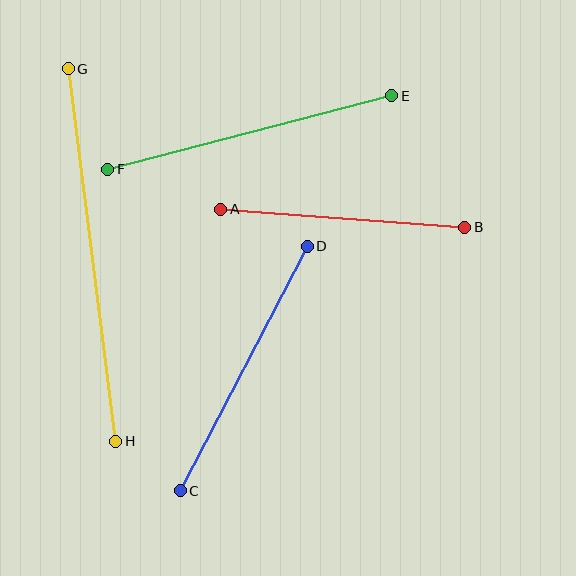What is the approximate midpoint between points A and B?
The midpoint is at approximately (343, 218) pixels.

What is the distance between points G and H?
The distance is approximately 375 pixels.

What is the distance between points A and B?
The distance is approximately 245 pixels.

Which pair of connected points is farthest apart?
Points G and H are farthest apart.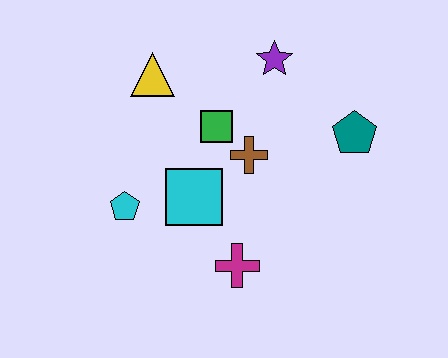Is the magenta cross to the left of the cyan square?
No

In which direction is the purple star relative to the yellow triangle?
The purple star is to the right of the yellow triangle.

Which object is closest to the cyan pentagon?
The cyan square is closest to the cyan pentagon.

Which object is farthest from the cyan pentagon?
The teal pentagon is farthest from the cyan pentagon.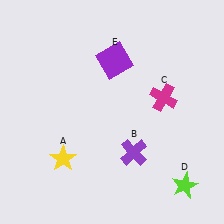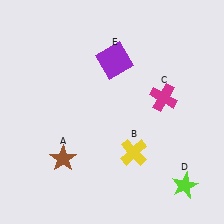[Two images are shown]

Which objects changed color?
A changed from yellow to brown. B changed from purple to yellow.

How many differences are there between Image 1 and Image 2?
There are 2 differences between the two images.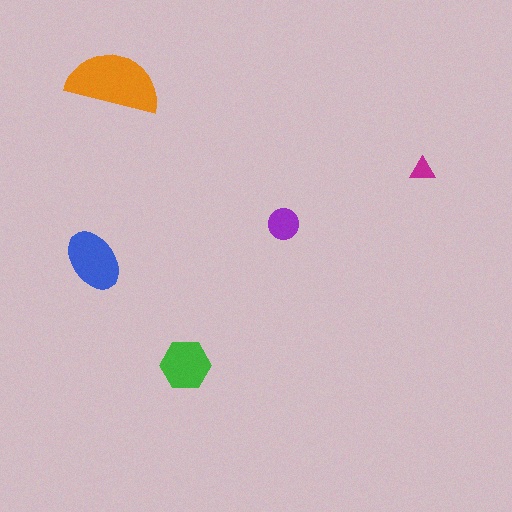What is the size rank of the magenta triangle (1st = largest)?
5th.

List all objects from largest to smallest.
The orange semicircle, the blue ellipse, the green hexagon, the purple circle, the magenta triangle.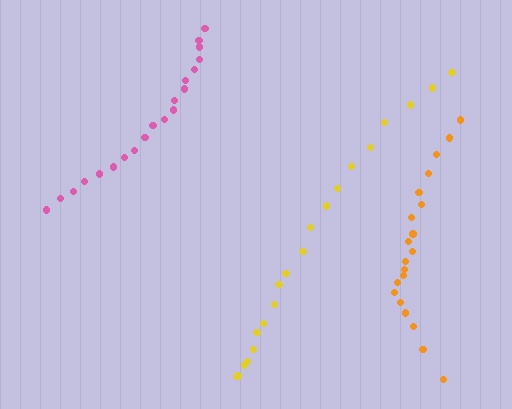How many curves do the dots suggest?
There are 3 distinct paths.